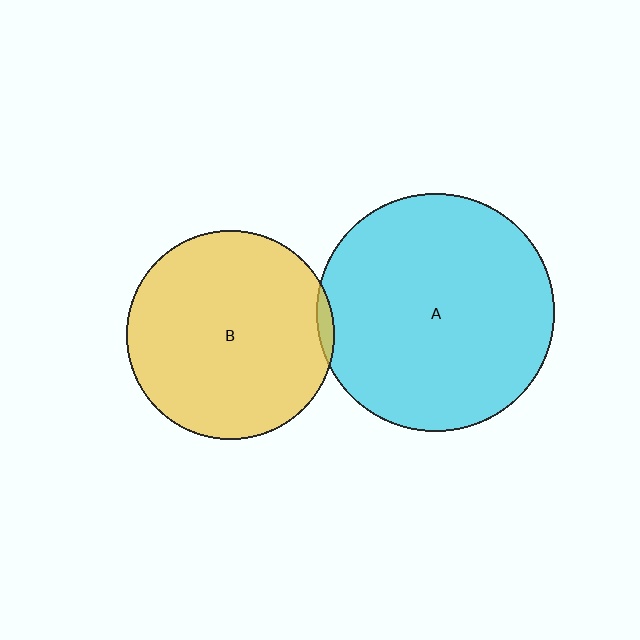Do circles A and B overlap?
Yes.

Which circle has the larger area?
Circle A (cyan).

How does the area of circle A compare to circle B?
Approximately 1.3 times.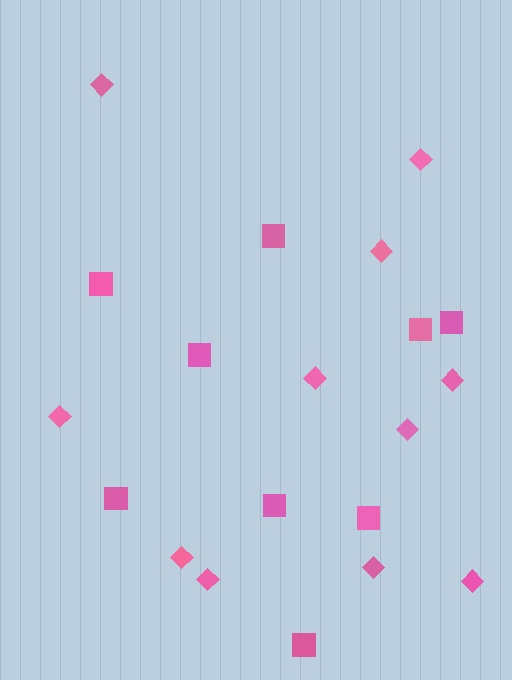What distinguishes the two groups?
There are 2 groups: one group of diamonds (11) and one group of squares (9).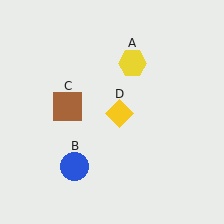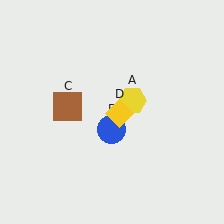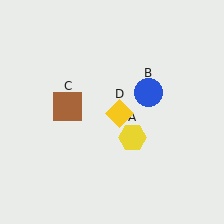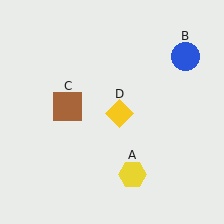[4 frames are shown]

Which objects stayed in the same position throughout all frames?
Brown square (object C) and yellow diamond (object D) remained stationary.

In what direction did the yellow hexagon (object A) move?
The yellow hexagon (object A) moved down.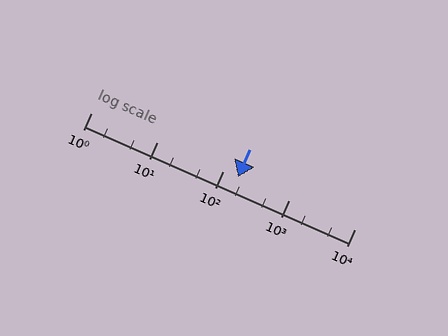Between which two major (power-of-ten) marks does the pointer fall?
The pointer is between 100 and 1000.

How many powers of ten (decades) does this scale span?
The scale spans 4 decades, from 1 to 10000.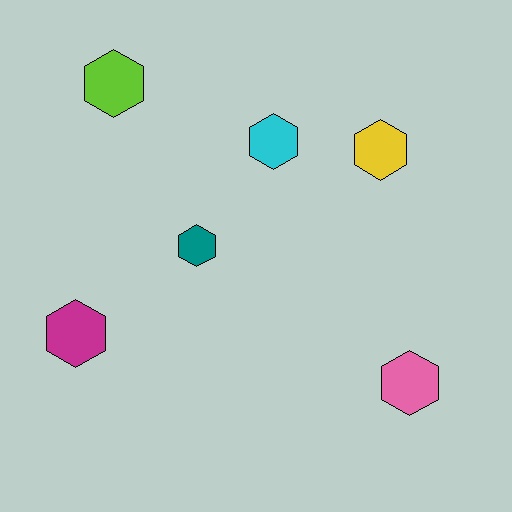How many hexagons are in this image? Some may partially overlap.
There are 6 hexagons.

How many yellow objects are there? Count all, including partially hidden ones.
There is 1 yellow object.